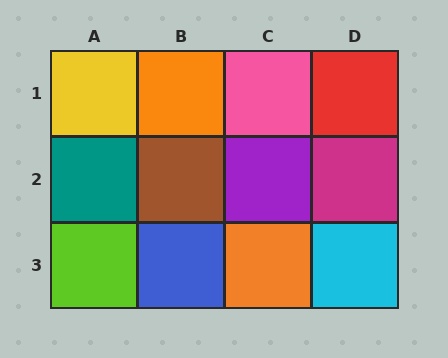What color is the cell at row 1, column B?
Orange.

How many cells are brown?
1 cell is brown.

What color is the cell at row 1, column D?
Red.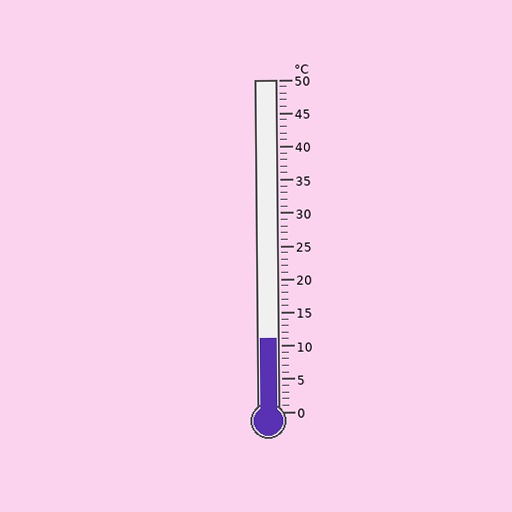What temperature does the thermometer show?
The thermometer shows approximately 11°C.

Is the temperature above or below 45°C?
The temperature is below 45°C.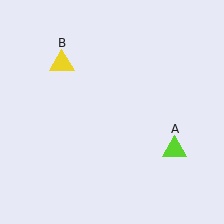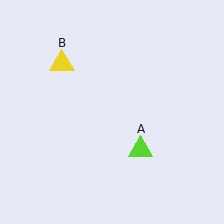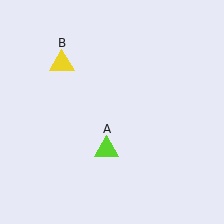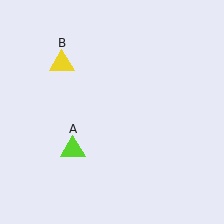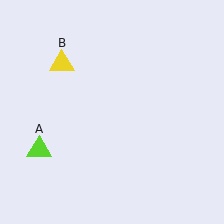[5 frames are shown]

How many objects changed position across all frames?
1 object changed position: lime triangle (object A).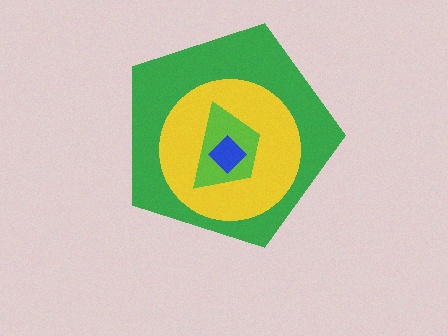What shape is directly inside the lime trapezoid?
The blue diamond.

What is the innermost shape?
The blue diamond.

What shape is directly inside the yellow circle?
The lime trapezoid.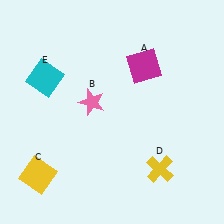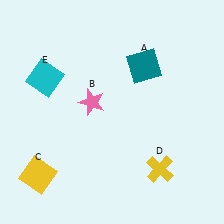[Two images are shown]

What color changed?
The square (A) changed from magenta in Image 1 to teal in Image 2.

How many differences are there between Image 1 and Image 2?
There is 1 difference between the two images.